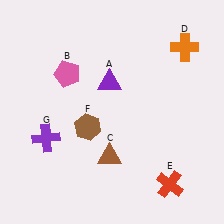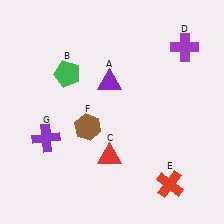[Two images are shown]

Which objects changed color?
B changed from pink to green. C changed from brown to red. D changed from orange to purple.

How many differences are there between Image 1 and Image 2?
There are 3 differences between the two images.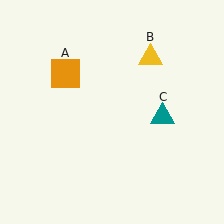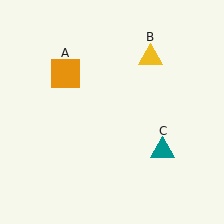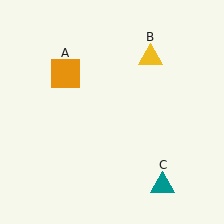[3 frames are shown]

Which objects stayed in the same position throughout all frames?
Orange square (object A) and yellow triangle (object B) remained stationary.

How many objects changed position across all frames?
1 object changed position: teal triangle (object C).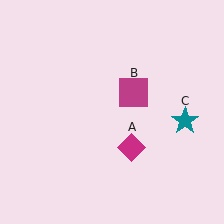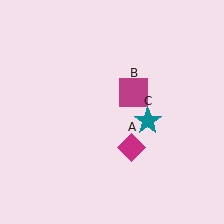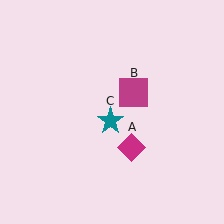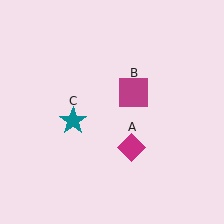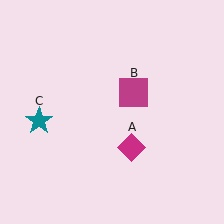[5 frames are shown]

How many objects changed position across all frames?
1 object changed position: teal star (object C).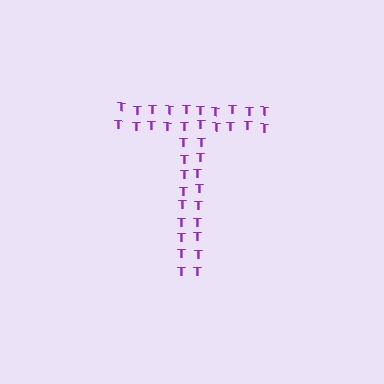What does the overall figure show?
The overall figure shows the letter T.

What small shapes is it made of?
It is made of small letter T's.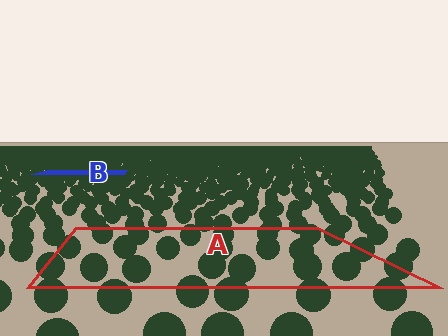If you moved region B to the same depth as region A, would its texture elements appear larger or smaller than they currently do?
They would appear larger. At a closer depth, the same texture elements are projected at a bigger on-screen size.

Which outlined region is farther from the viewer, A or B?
Region B is farther from the viewer — the texture elements inside it appear smaller and more densely packed.